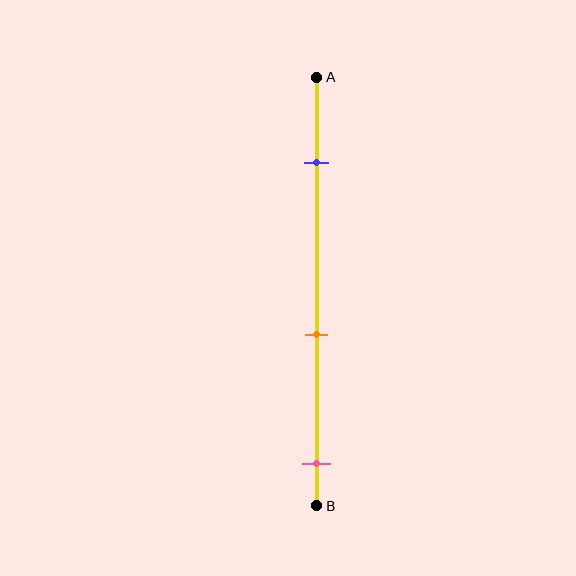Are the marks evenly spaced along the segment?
Yes, the marks are approximately evenly spaced.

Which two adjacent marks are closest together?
The orange and pink marks are the closest adjacent pair.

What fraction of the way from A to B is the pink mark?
The pink mark is approximately 90% (0.9) of the way from A to B.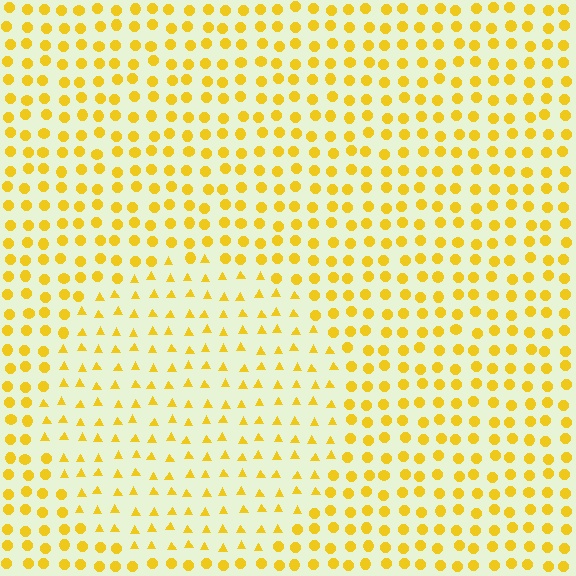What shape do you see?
I see a circle.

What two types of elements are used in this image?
The image uses triangles inside the circle region and circles outside it.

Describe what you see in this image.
The image is filled with small yellow elements arranged in a uniform grid. A circle-shaped region contains triangles, while the surrounding area contains circles. The boundary is defined purely by the change in element shape.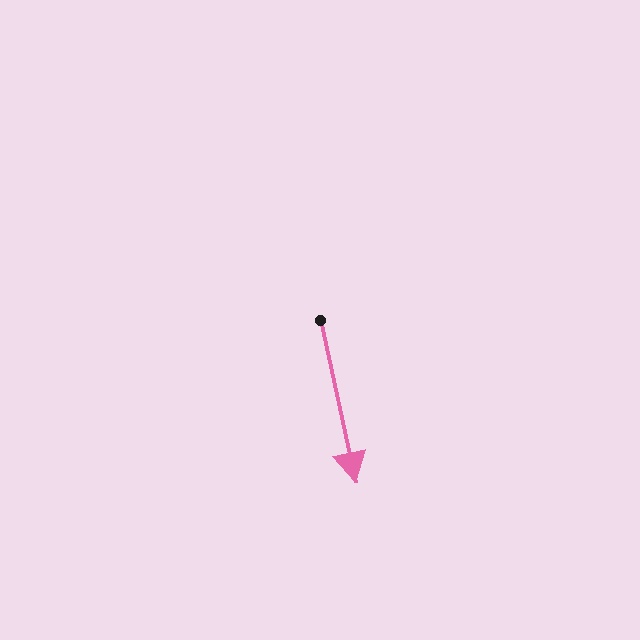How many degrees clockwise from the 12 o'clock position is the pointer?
Approximately 168 degrees.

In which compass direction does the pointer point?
South.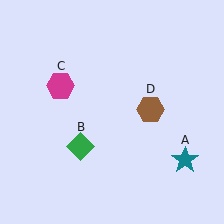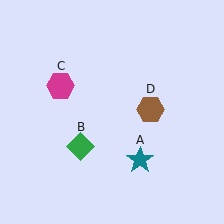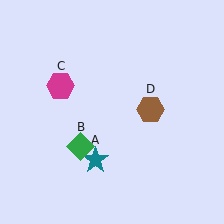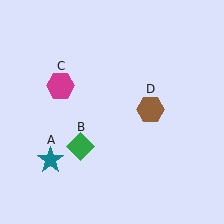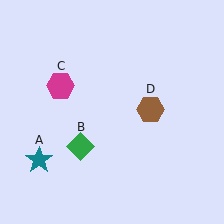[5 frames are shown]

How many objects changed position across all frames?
1 object changed position: teal star (object A).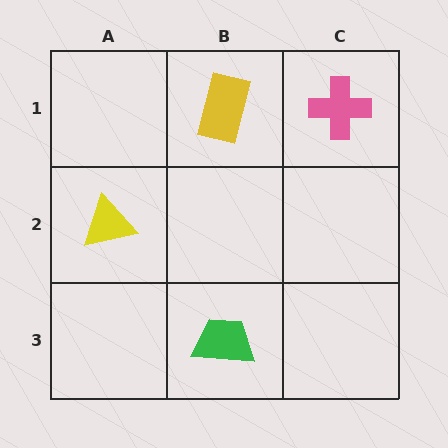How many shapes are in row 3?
1 shape.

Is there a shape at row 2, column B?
No, that cell is empty.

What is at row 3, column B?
A green trapezoid.